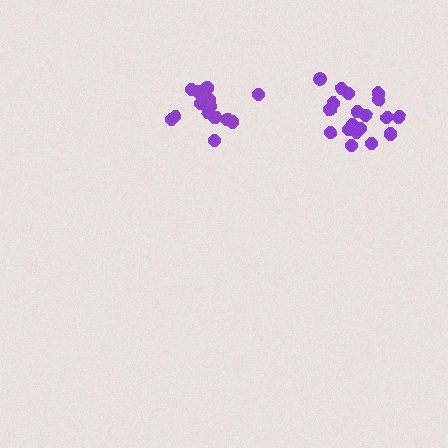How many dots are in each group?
Group 1: 16 dots, Group 2: 20 dots (36 total).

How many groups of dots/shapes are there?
There are 2 groups.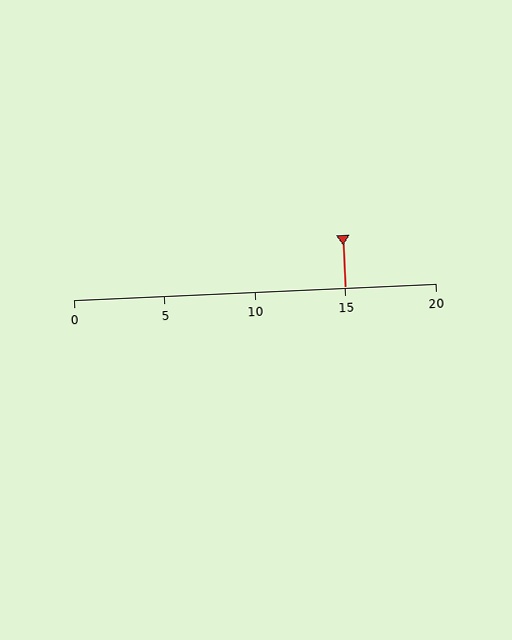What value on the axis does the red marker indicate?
The marker indicates approximately 15.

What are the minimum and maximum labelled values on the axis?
The axis runs from 0 to 20.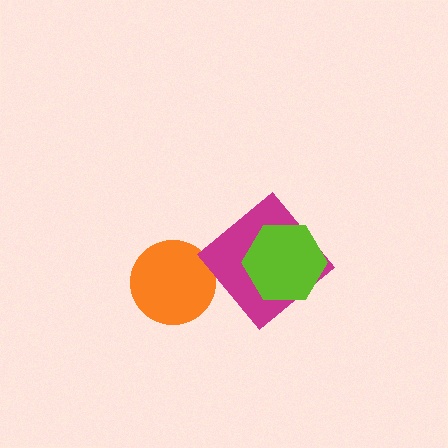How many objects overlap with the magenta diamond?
1 object overlaps with the magenta diamond.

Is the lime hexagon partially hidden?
No, no other shape covers it.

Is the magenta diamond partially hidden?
Yes, it is partially covered by another shape.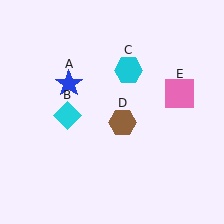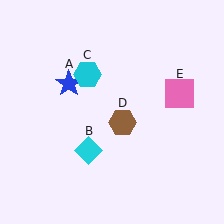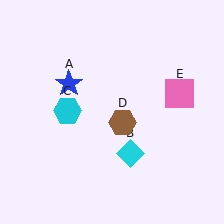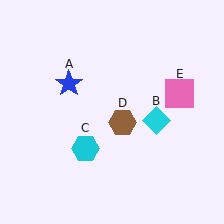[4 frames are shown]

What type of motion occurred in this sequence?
The cyan diamond (object B), cyan hexagon (object C) rotated counterclockwise around the center of the scene.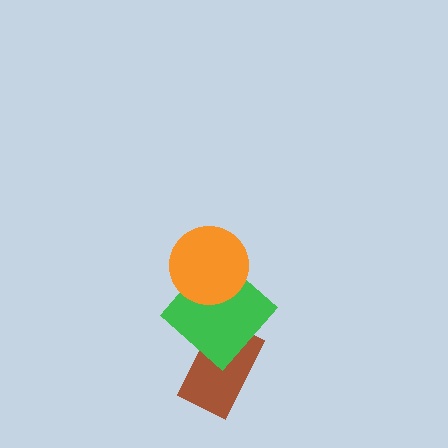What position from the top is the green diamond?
The green diamond is 2nd from the top.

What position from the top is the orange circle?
The orange circle is 1st from the top.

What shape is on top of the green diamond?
The orange circle is on top of the green diamond.